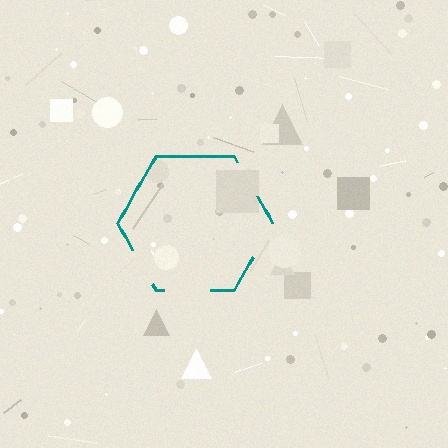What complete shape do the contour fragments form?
The contour fragments form a hexagon.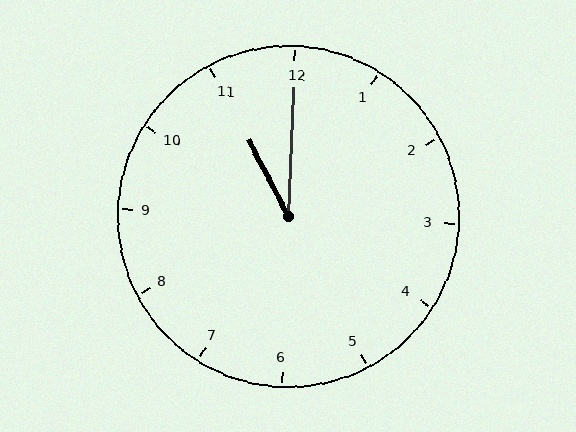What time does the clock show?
11:00.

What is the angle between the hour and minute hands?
Approximately 30 degrees.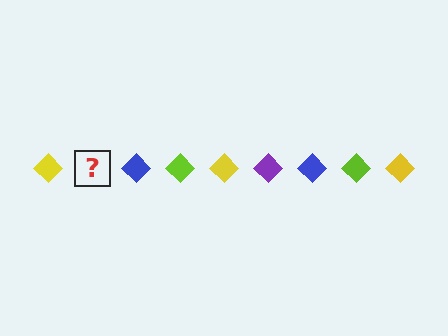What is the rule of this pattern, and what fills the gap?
The rule is that the pattern cycles through yellow, purple, blue, lime diamonds. The gap should be filled with a purple diamond.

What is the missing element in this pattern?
The missing element is a purple diamond.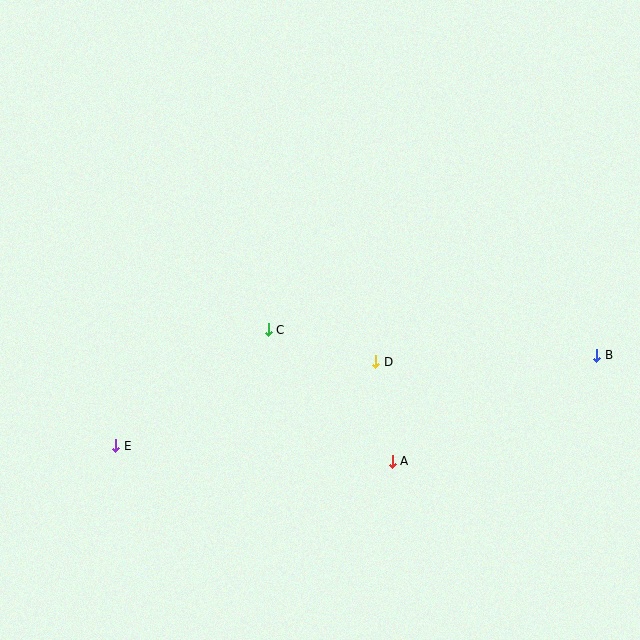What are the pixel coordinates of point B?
Point B is at (597, 355).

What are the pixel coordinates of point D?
Point D is at (376, 362).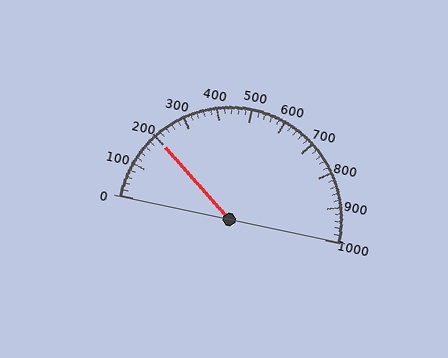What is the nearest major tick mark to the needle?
The nearest major tick mark is 200.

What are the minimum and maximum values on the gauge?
The gauge ranges from 0 to 1000.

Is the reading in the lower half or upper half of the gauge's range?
The reading is in the lower half of the range (0 to 1000).